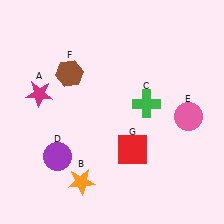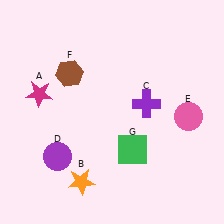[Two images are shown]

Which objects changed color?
C changed from green to purple. G changed from red to green.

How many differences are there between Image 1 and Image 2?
There are 2 differences between the two images.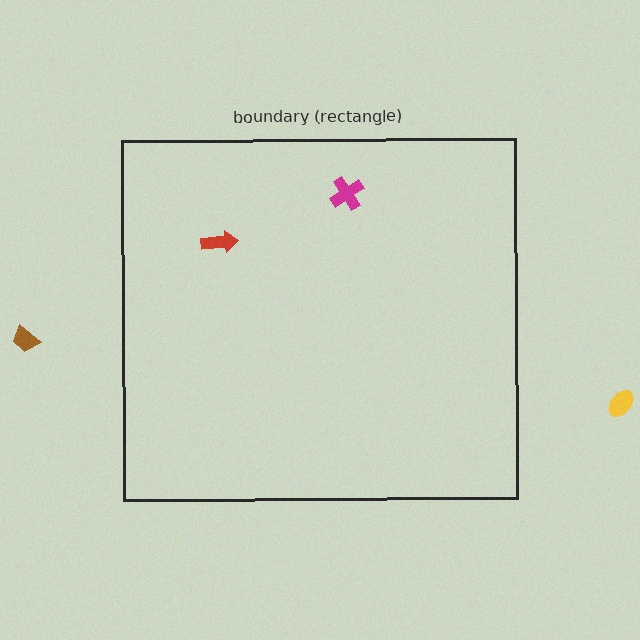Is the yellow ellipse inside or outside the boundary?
Outside.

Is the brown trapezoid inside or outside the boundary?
Outside.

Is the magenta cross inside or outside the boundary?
Inside.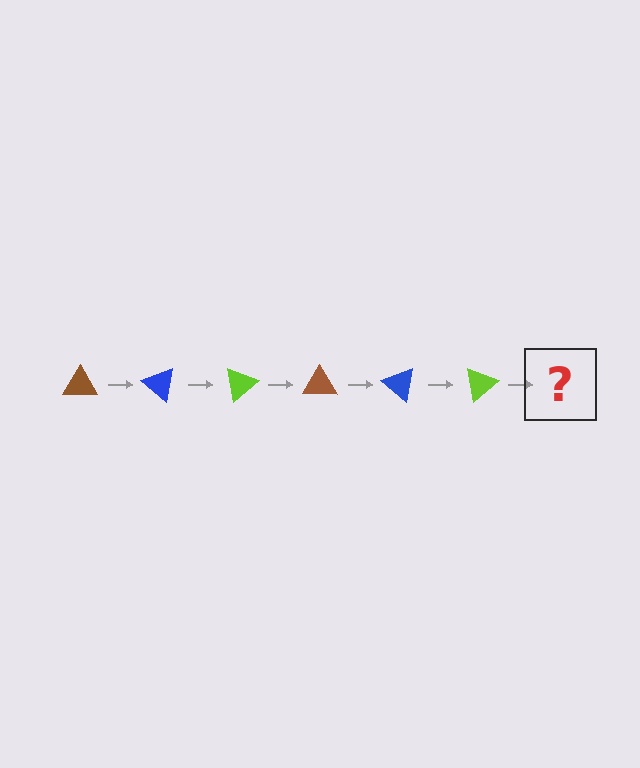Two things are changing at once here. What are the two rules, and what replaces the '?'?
The two rules are that it rotates 40 degrees each step and the color cycles through brown, blue, and lime. The '?' should be a brown triangle, rotated 240 degrees from the start.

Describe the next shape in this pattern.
It should be a brown triangle, rotated 240 degrees from the start.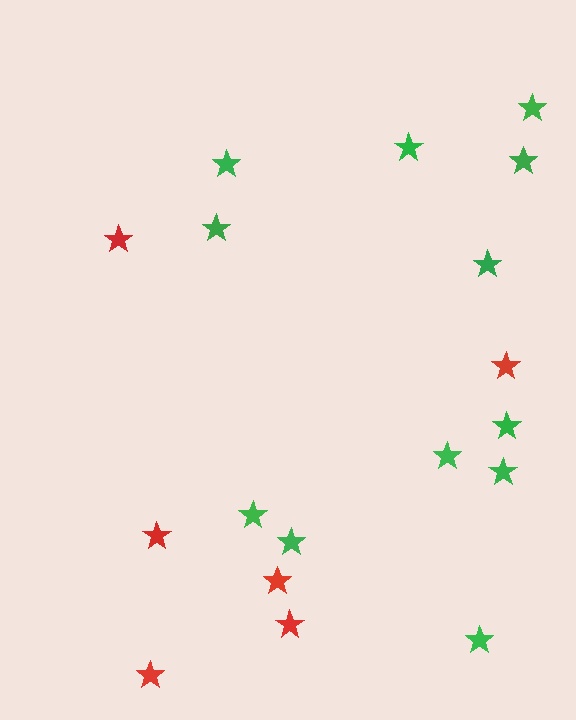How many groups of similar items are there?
There are 2 groups: one group of red stars (6) and one group of green stars (12).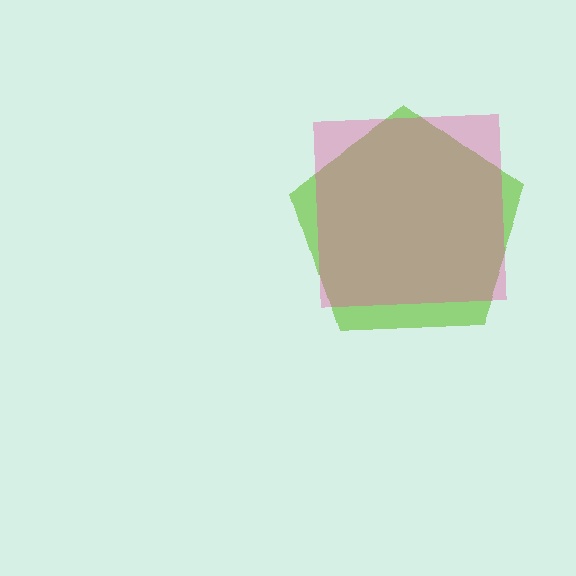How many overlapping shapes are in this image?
There are 2 overlapping shapes in the image.